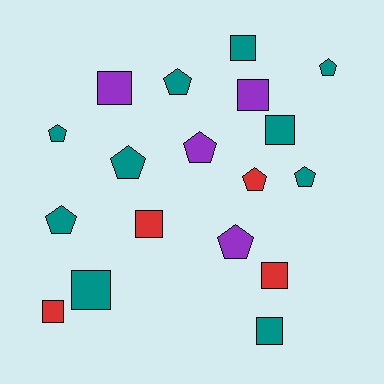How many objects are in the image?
There are 18 objects.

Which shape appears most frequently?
Pentagon, with 9 objects.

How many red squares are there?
There are 3 red squares.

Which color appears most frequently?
Teal, with 10 objects.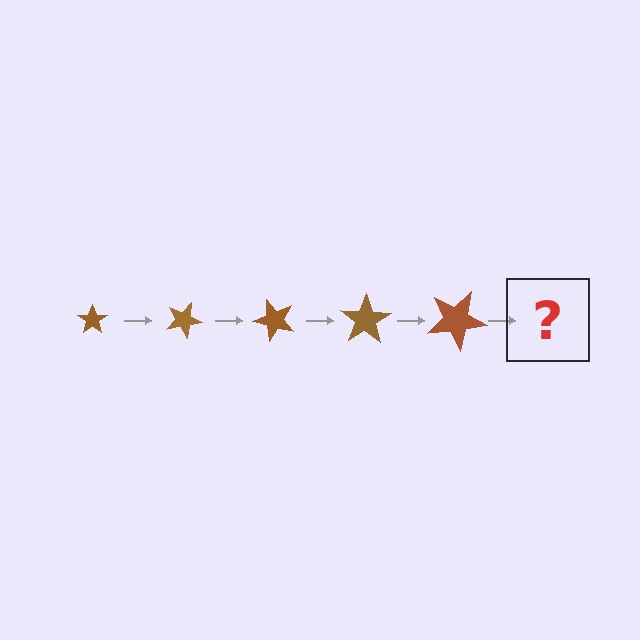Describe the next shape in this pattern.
It should be a star, larger than the previous one and rotated 125 degrees from the start.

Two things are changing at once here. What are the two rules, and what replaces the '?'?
The two rules are that the star grows larger each step and it rotates 25 degrees each step. The '?' should be a star, larger than the previous one and rotated 125 degrees from the start.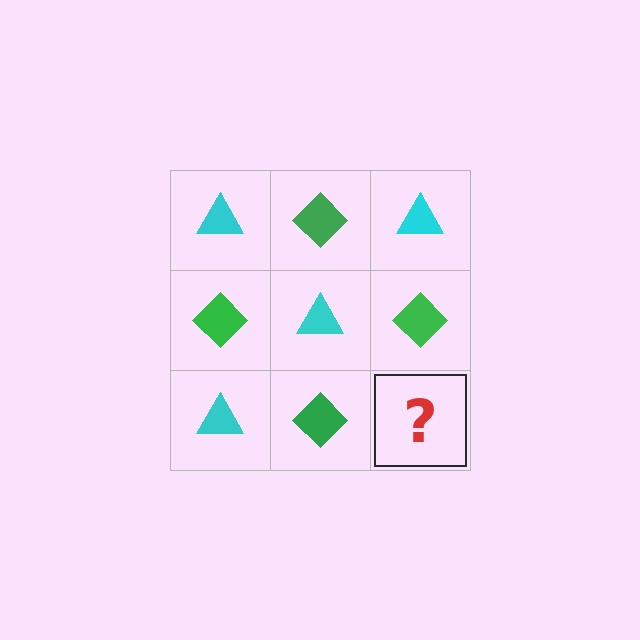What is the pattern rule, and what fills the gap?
The rule is that it alternates cyan triangle and green diamond in a checkerboard pattern. The gap should be filled with a cyan triangle.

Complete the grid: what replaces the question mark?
The question mark should be replaced with a cyan triangle.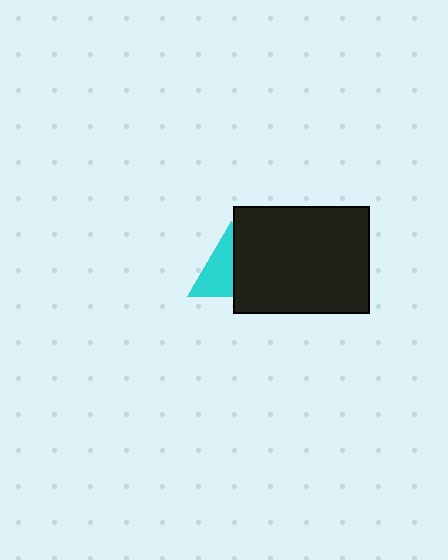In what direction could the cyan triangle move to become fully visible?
The cyan triangle could move left. That would shift it out from behind the black rectangle entirely.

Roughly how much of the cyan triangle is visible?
About half of it is visible (roughly 55%).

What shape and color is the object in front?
The object in front is a black rectangle.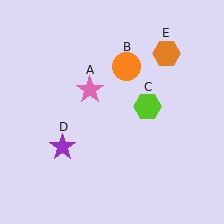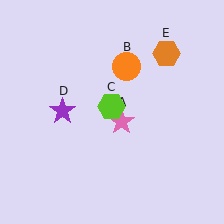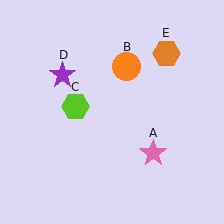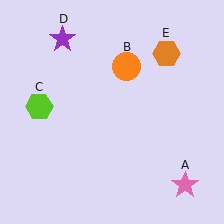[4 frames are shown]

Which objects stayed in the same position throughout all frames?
Orange circle (object B) and orange hexagon (object E) remained stationary.